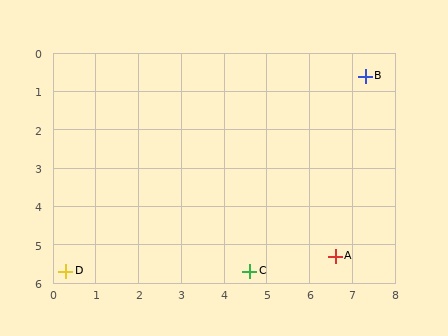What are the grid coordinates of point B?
Point B is at approximately (7.3, 0.6).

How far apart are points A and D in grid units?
Points A and D are about 6.3 grid units apart.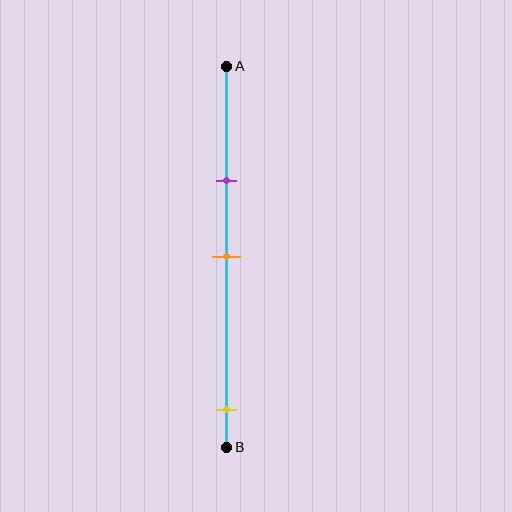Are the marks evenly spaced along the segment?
No, the marks are not evenly spaced.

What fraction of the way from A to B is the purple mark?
The purple mark is approximately 30% (0.3) of the way from A to B.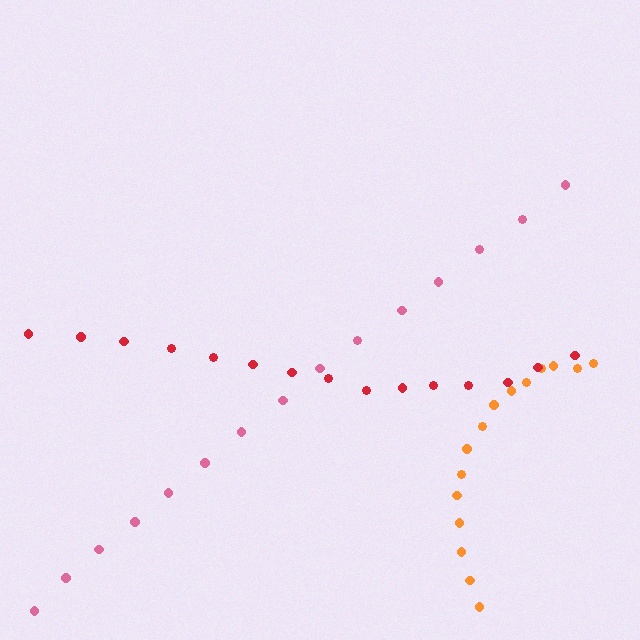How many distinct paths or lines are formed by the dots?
There are 3 distinct paths.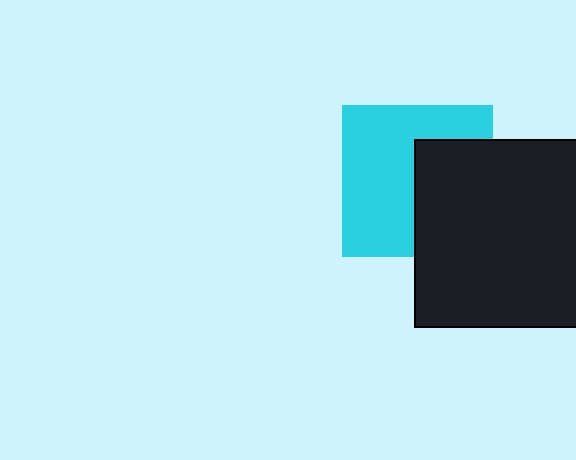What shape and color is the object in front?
The object in front is a black rectangle.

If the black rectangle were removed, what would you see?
You would see the complete cyan square.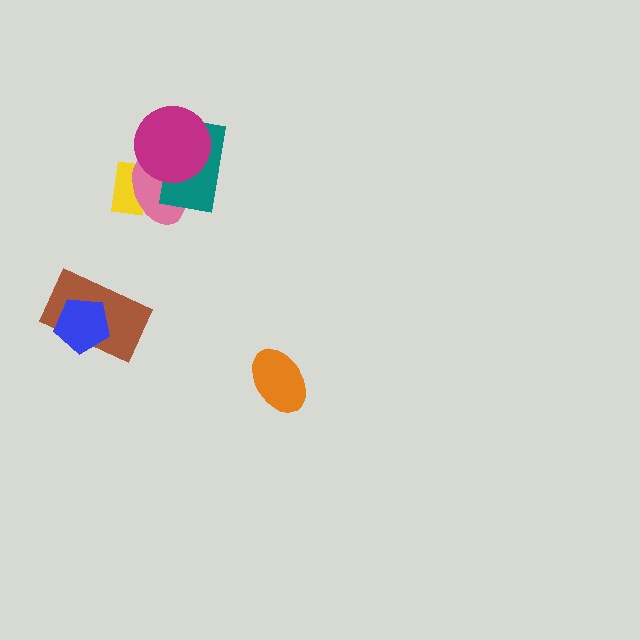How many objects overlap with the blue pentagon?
1 object overlaps with the blue pentagon.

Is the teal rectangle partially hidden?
Yes, it is partially covered by another shape.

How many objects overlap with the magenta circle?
2 objects overlap with the magenta circle.